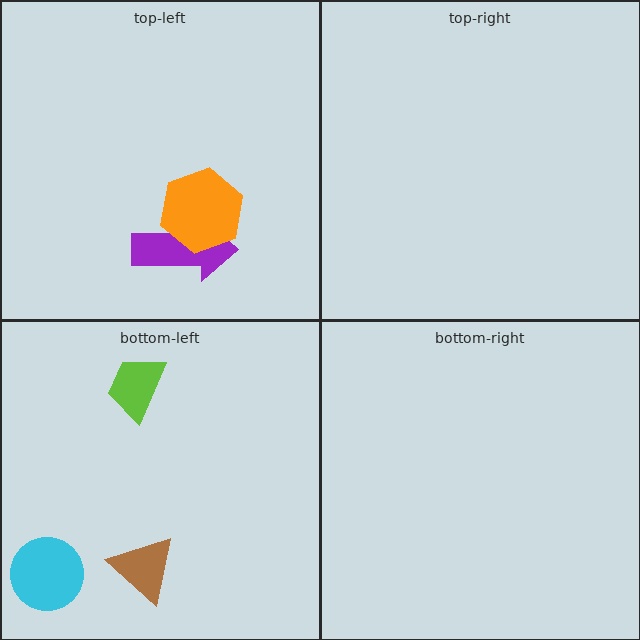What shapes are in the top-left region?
The purple arrow, the orange hexagon.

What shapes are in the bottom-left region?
The lime trapezoid, the cyan circle, the brown triangle.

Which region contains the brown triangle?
The bottom-left region.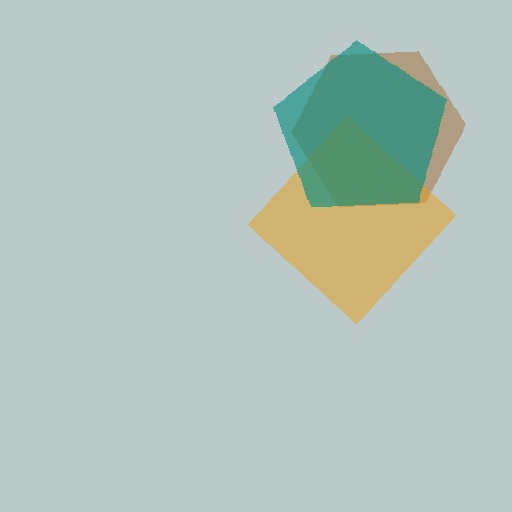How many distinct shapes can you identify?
There are 3 distinct shapes: a brown hexagon, an orange diamond, a teal pentagon.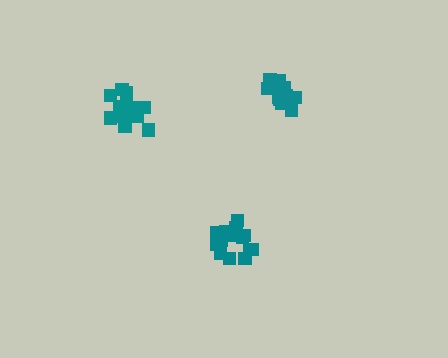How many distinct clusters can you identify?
There are 3 distinct clusters.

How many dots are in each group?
Group 1: 14 dots, Group 2: 14 dots, Group 3: 15 dots (43 total).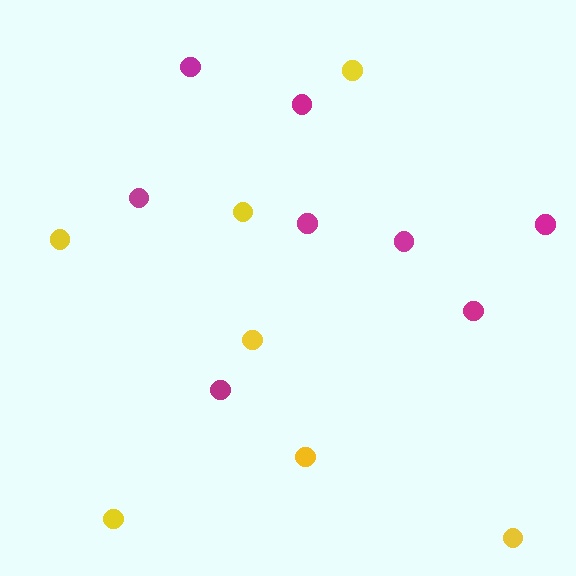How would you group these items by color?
There are 2 groups: one group of yellow circles (7) and one group of magenta circles (8).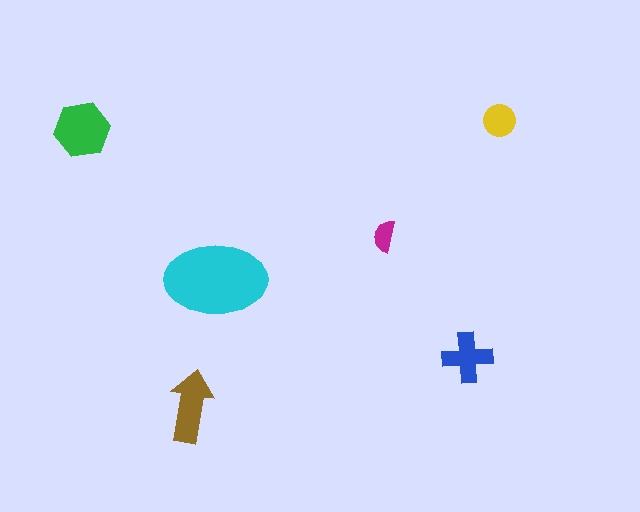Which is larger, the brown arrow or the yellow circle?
The brown arrow.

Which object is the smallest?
The magenta semicircle.